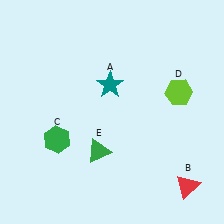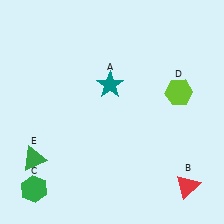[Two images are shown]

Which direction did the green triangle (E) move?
The green triangle (E) moved left.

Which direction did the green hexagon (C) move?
The green hexagon (C) moved down.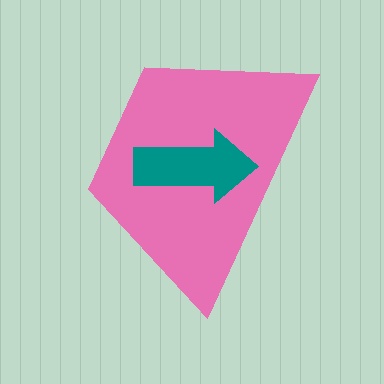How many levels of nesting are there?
2.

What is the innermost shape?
The teal arrow.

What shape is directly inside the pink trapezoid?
The teal arrow.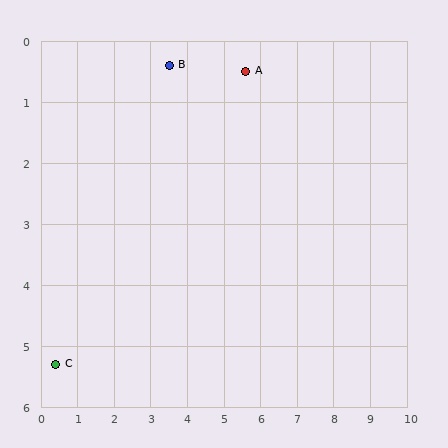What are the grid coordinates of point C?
Point C is at approximately (0.4, 5.3).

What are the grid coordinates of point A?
Point A is at approximately (5.6, 0.5).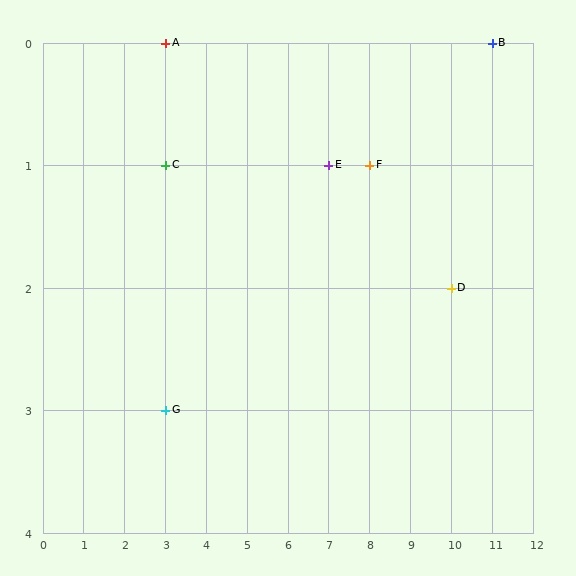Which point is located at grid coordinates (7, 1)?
Point E is at (7, 1).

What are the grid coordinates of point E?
Point E is at grid coordinates (7, 1).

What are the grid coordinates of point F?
Point F is at grid coordinates (8, 1).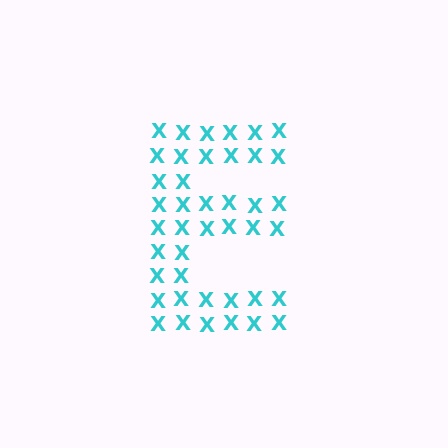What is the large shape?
The large shape is the letter E.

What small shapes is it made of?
It is made of small letter X's.